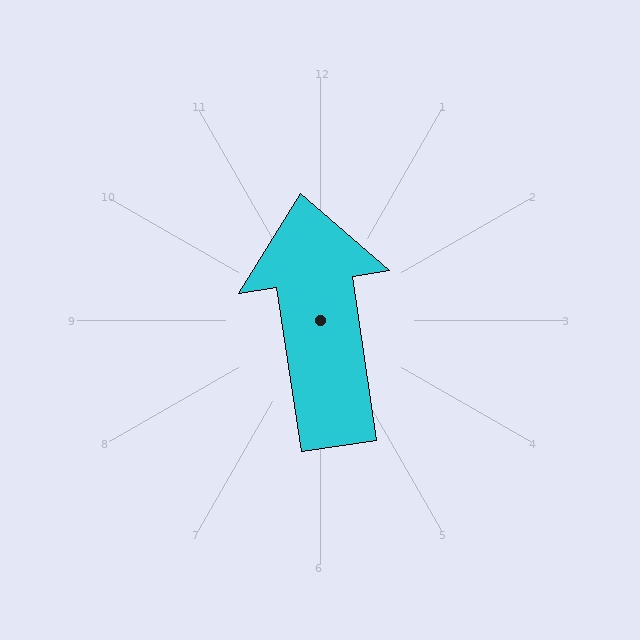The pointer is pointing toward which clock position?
Roughly 12 o'clock.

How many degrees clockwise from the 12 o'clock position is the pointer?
Approximately 351 degrees.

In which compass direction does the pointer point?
North.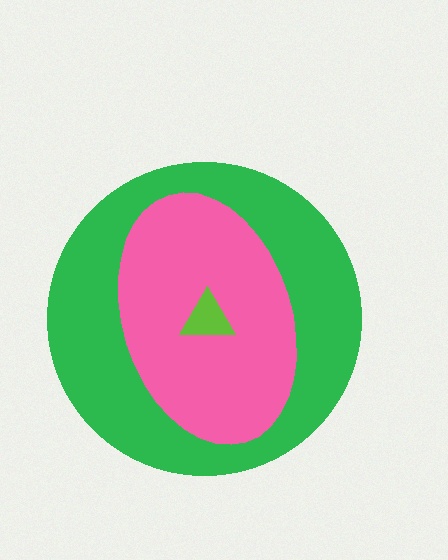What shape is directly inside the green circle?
The pink ellipse.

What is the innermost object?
The lime triangle.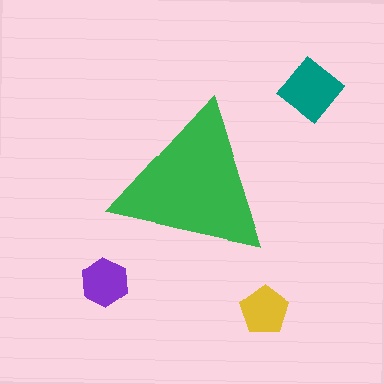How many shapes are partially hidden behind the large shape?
0 shapes are partially hidden.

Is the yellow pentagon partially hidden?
No, the yellow pentagon is fully visible.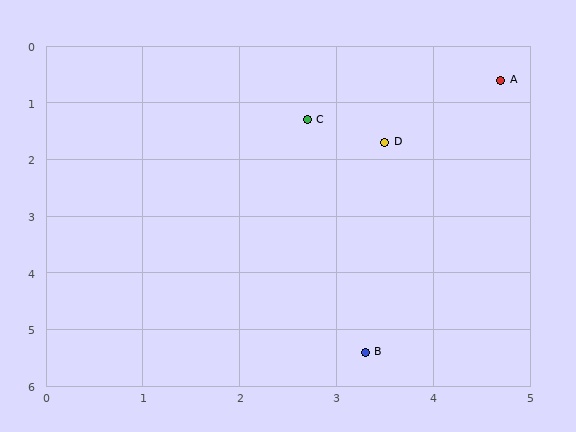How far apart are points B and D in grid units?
Points B and D are about 3.7 grid units apart.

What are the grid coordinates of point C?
Point C is at approximately (2.7, 1.3).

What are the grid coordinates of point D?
Point D is at approximately (3.5, 1.7).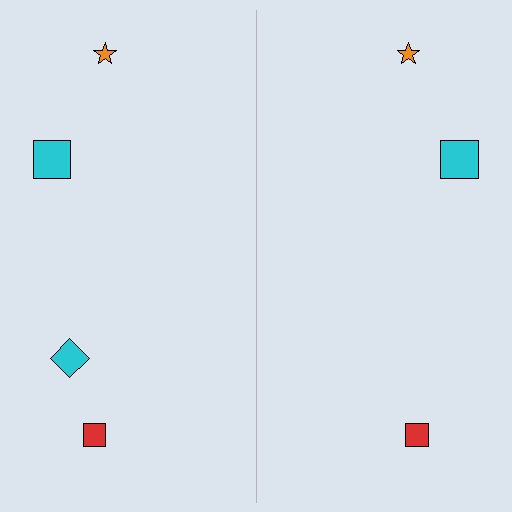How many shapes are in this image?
There are 7 shapes in this image.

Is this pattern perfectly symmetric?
No, the pattern is not perfectly symmetric. A cyan diamond is missing from the right side.